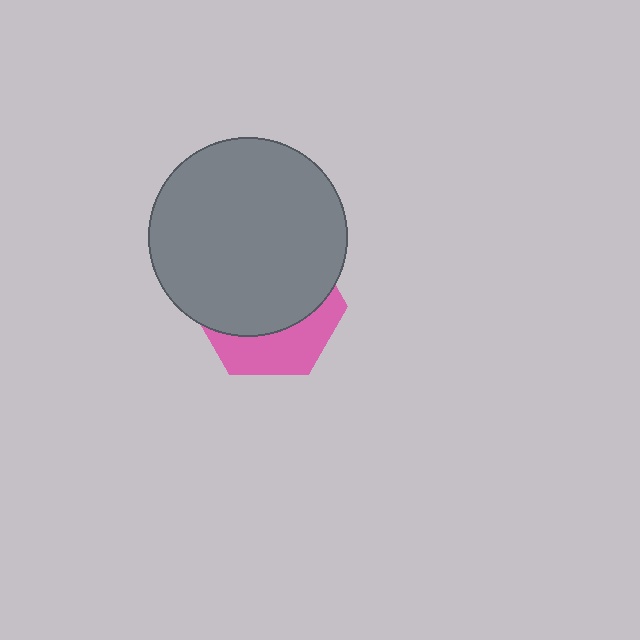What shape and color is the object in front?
The object in front is a gray circle.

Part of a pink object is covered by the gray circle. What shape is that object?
It is a hexagon.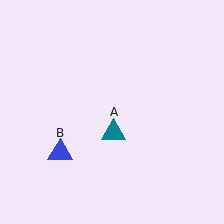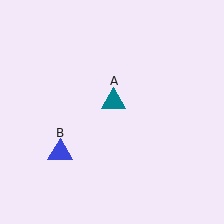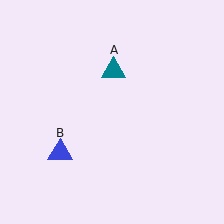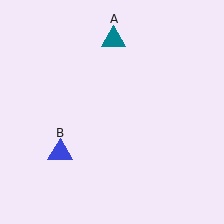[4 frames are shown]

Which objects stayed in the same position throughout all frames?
Blue triangle (object B) remained stationary.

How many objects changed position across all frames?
1 object changed position: teal triangle (object A).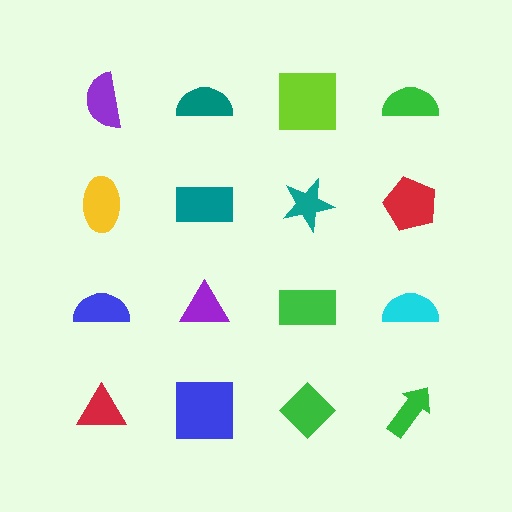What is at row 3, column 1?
A blue semicircle.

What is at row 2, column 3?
A teal star.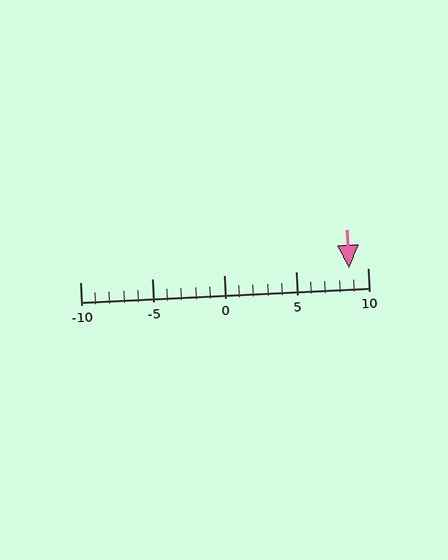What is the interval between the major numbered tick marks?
The major tick marks are spaced 5 units apart.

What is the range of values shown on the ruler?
The ruler shows values from -10 to 10.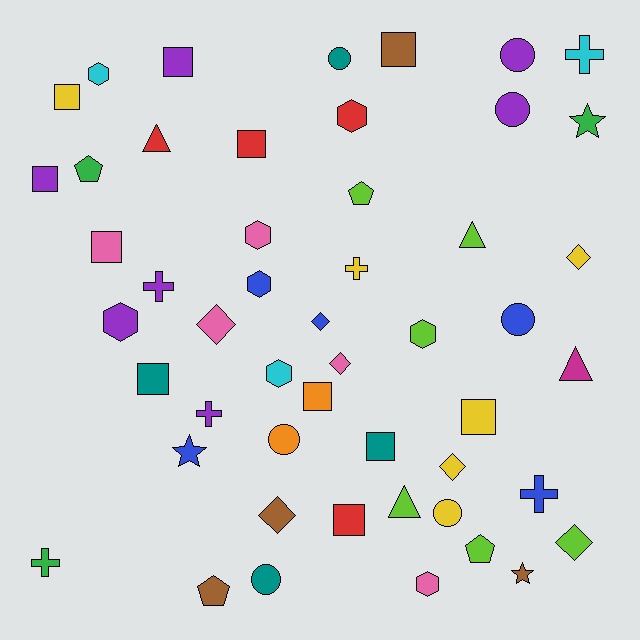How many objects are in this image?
There are 50 objects.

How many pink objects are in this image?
There are 5 pink objects.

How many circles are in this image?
There are 7 circles.